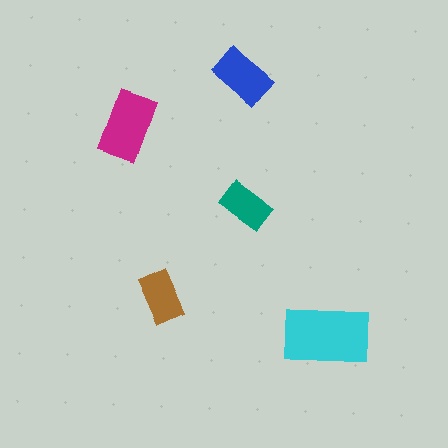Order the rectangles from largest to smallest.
the cyan one, the magenta one, the blue one, the brown one, the teal one.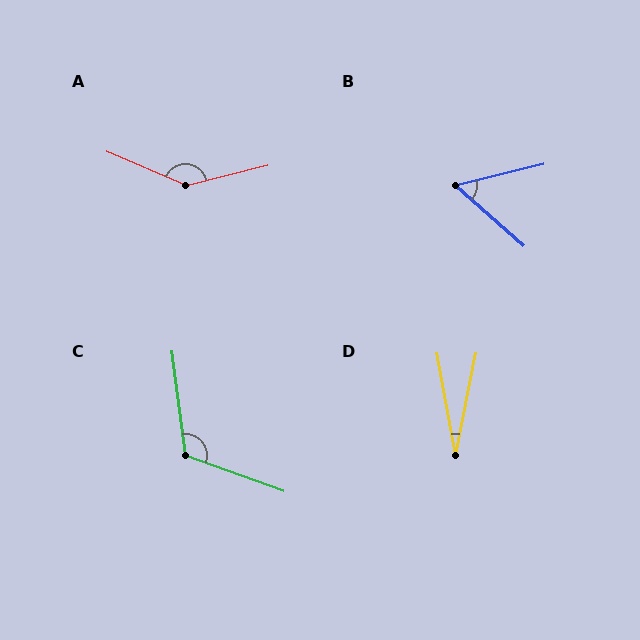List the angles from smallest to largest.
D (22°), B (55°), C (117°), A (143°).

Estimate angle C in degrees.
Approximately 117 degrees.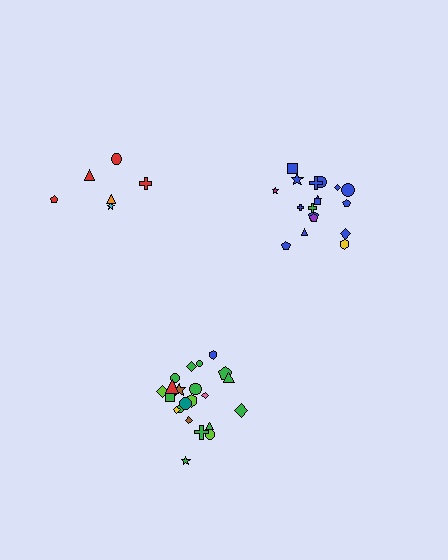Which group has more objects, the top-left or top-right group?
The top-right group.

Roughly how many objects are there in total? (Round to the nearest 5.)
Roughly 45 objects in total.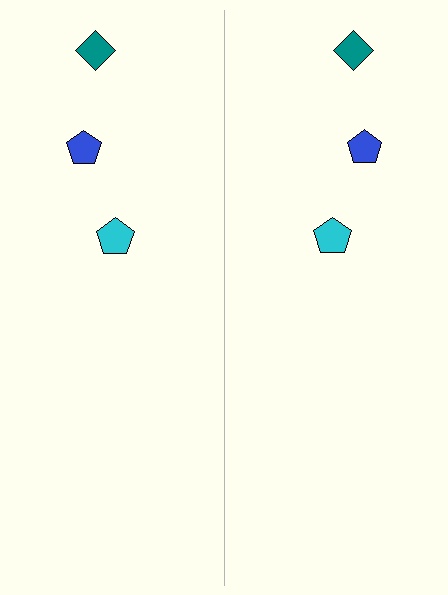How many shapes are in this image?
There are 6 shapes in this image.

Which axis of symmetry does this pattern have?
The pattern has a vertical axis of symmetry running through the center of the image.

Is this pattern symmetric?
Yes, this pattern has bilateral (reflection) symmetry.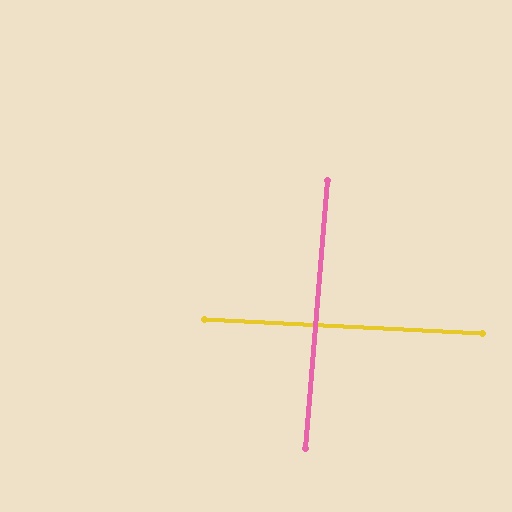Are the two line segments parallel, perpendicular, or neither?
Perpendicular — they meet at approximately 88°.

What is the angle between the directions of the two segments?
Approximately 88 degrees.